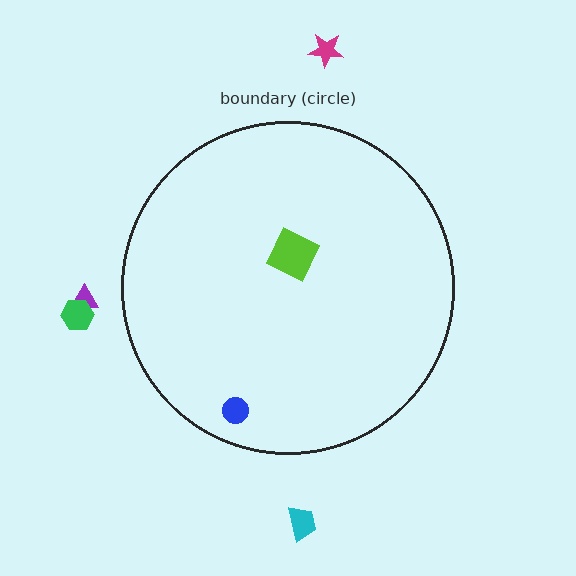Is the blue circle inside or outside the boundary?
Inside.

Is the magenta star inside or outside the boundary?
Outside.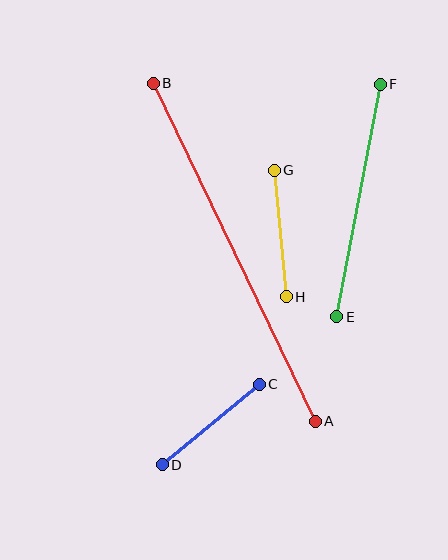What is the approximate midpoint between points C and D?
The midpoint is at approximately (211, 425) pixels.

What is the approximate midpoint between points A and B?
The midpoint is at approximately (234, 252) pixels.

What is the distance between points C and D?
The distance is approximately 126 pixels.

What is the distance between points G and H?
The distance is approximately 127 pixels.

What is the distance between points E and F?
The distance is approximately 237 pixels.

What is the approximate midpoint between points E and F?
The midpoint is at approximately (359, 200) pixels.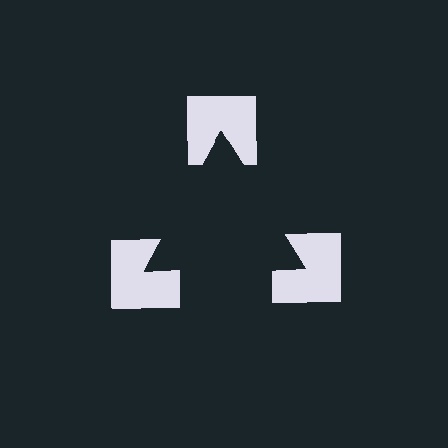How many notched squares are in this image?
There are 3 — one at each vertex of the illusory triangle.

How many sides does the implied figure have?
3 sides.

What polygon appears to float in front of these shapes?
An illusory triangle — its edges are inferred from the aligned wedge cuts in the notched squares, not physically drawn.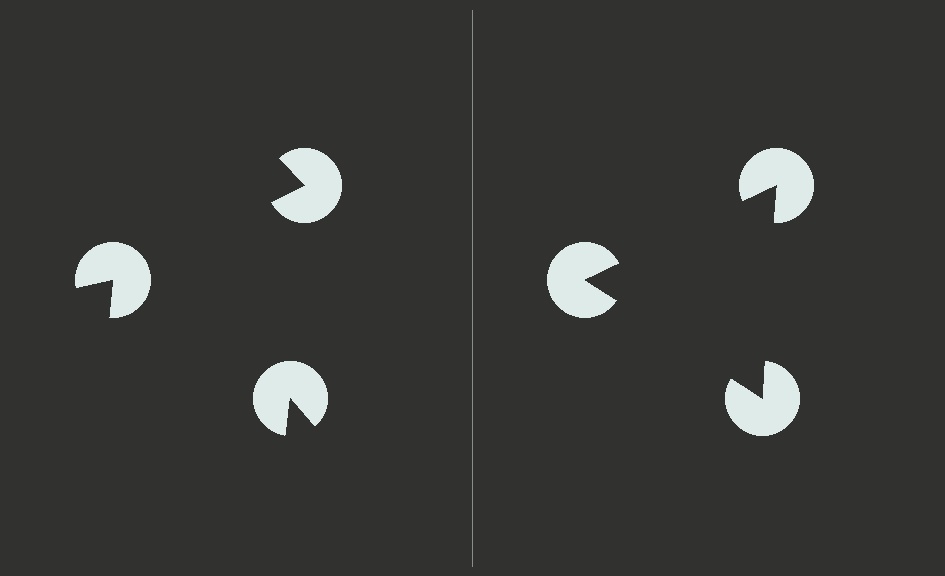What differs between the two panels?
The pac-man discs are positioned identically on both sides; only the wedge orientations differ. On the right they align to a triangle; on the left they are misaligned.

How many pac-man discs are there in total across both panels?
6 — 3 on each side.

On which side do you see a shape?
An illusory triangle appears on the right side. On the left side the wedge cuts are rotated, so no coherent shape forms.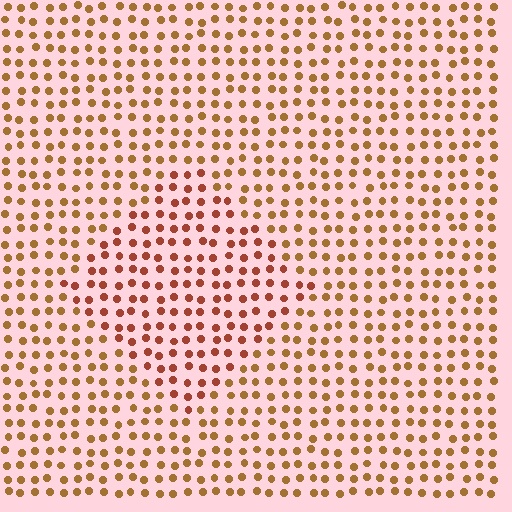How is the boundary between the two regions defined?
The boundary is defined purely by a slight shift in hue (about 26 degrees). Spacing, size, and orientation are identical on both sides.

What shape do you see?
I see a diamond.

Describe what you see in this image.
The image is filled with small brown elements in a uniform arrangement. A diamond-shaped region is visible where the elements are tinted to a slightly different hue, forming a subtle color boundary.